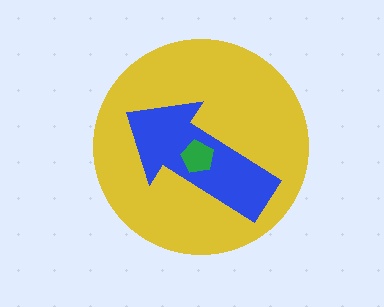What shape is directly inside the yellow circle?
The blue arrow.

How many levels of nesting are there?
3.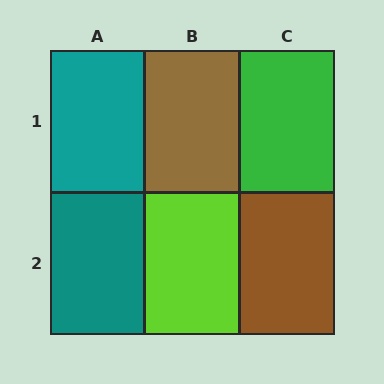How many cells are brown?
2 cells are brown.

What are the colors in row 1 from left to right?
Teal, brown, green.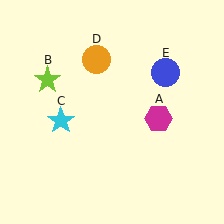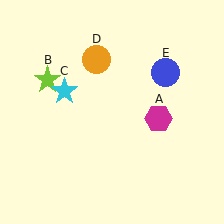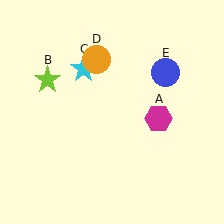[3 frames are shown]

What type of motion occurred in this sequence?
The cyan star (object C) rotated clockwise around the center of the scene.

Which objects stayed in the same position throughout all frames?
Magenta hexagon (object A) and lime star (object B) and orange circle (object D) and blue circle (object E) remained stationary.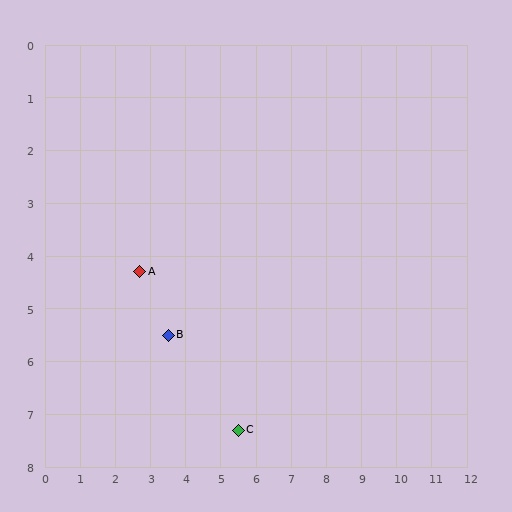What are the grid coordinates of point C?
Point C is at approximately (5.5, 7.3).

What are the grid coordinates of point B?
Point B is at approximately (3.5, 5.5).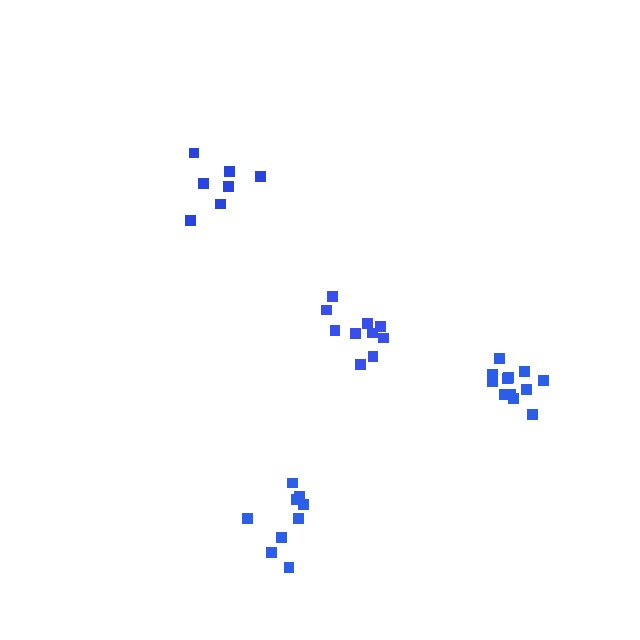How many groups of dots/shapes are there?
There are 4 groups.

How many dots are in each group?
Group 1: 12 dots, Group 2: 10 dots, Group 3: 9 dots, Group 4: 7 dots (38 total).